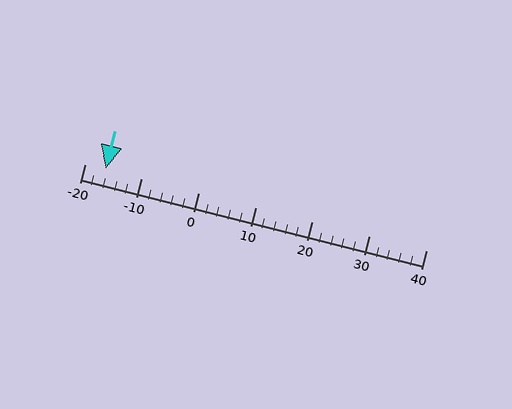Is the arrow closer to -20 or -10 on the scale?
The arrow is closer to -20.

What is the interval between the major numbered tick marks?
The major tick marks are spaced 10 units apart.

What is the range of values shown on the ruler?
The ruler shows values from -20 to 40.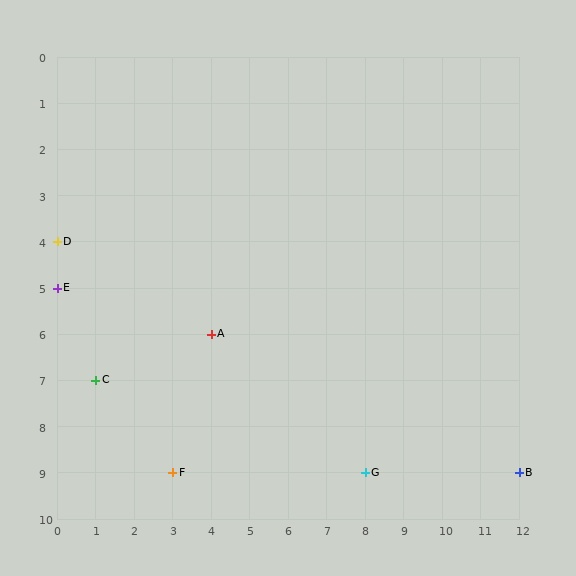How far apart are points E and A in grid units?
Points E and A are 4 columns and 1 row apart (about 4.1 grid units diagonally).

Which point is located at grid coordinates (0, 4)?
Point D is at (0, 4).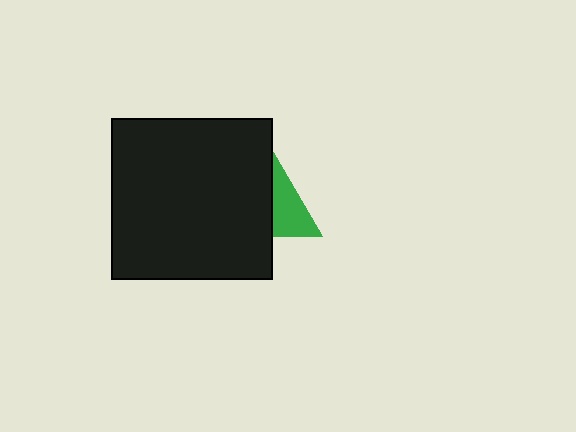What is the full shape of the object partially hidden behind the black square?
The partially hidden object is a green triangle.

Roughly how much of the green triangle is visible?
A small part of it is visible (roughly 34%).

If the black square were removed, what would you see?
You would see the complete green triangle.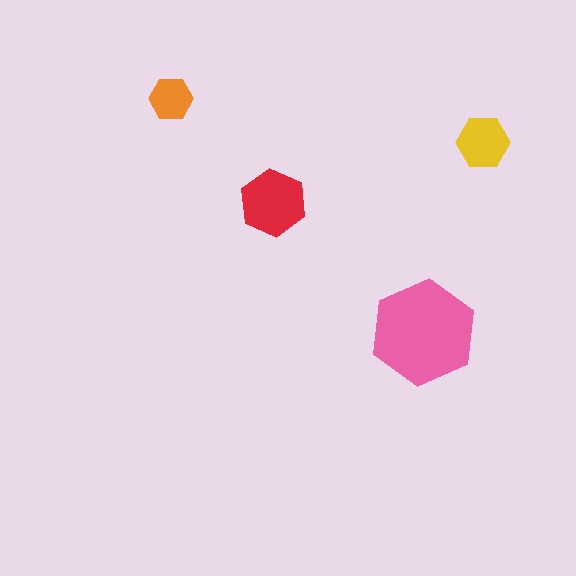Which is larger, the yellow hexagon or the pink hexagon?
The pink one.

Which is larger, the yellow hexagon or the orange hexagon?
The yellow one.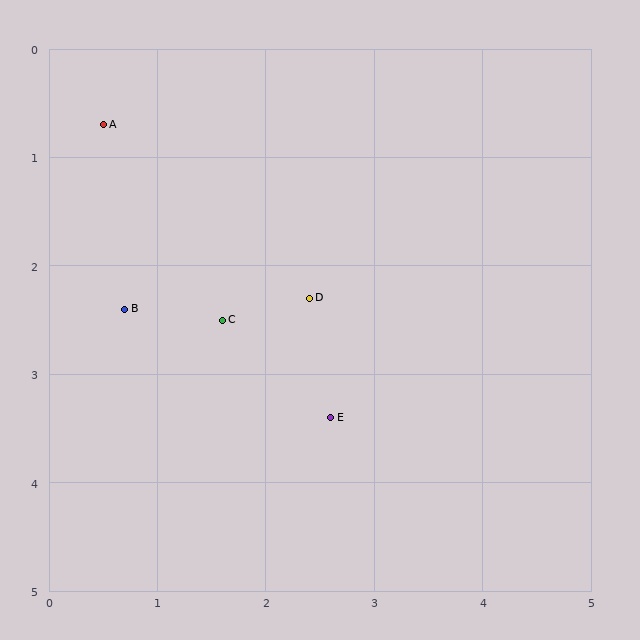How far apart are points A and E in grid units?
Points A and E are about 3.4 grid units apart.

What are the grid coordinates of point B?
Point B is at approximately (0.7, 2.4).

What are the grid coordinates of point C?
Point C is at approximately (1.6, 2.5).